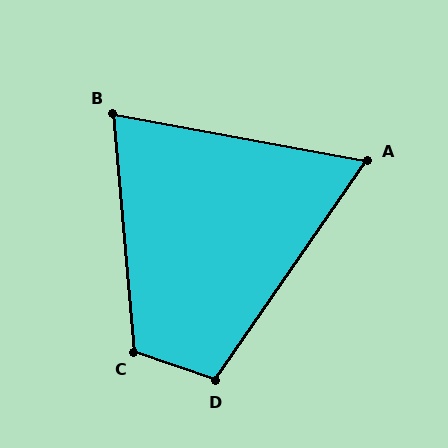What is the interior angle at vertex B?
Approximately 74 degrees (acute).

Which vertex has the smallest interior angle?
A, at approximately 66 degrees.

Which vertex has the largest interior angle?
C, at approximately 114 degrees.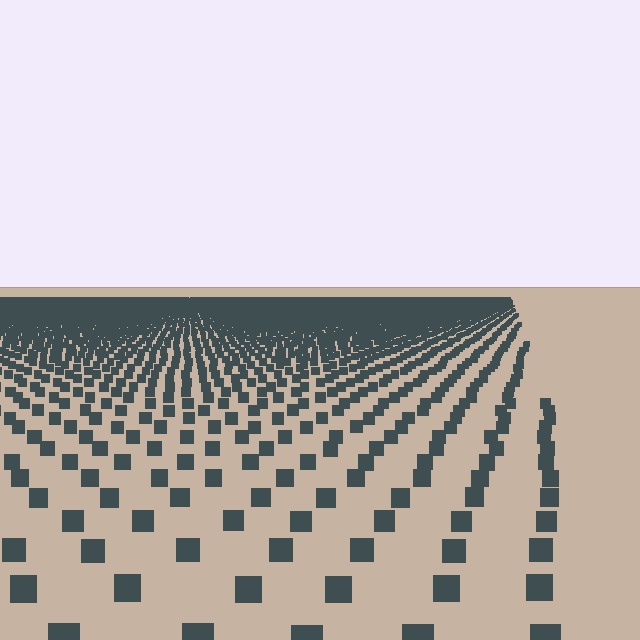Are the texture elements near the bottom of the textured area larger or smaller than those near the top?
Larger. Near the bottom, elements are closer to the viewer and appear at a bigger on-screen size.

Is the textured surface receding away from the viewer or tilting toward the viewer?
The surface is receding away from the viewer. Texture elements get smaller and denser toward the top.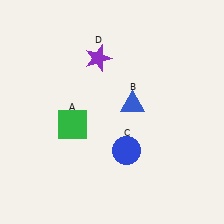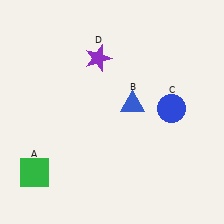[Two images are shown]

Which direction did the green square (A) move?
The green square (A) moved down.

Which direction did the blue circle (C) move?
The blue circle (C) moved right.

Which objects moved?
The objects that moved are: the green square (A), the blue circle (C).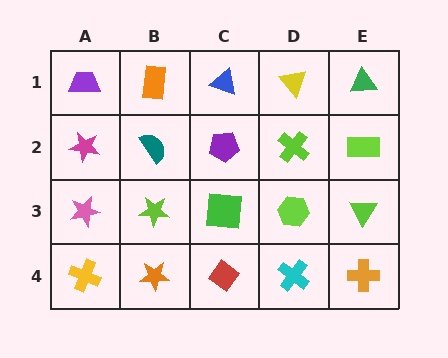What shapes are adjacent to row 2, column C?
A blue triangle (row 1, column C), a green square (row 3, column C), a teal semicircle (row 2, column B), a lime cross (row 2, column D).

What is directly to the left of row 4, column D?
A red diamond.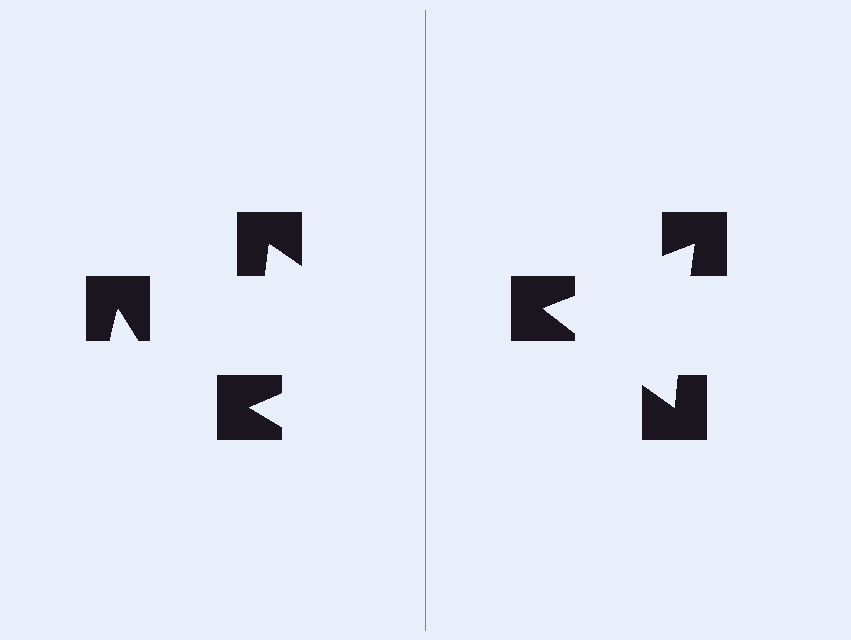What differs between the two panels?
The notched squares are positioned identically on both sides; only the wedge orientations differ. On the right they align to a triangle; on the left they are misaligned.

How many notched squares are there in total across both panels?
6 — 3 on each side.